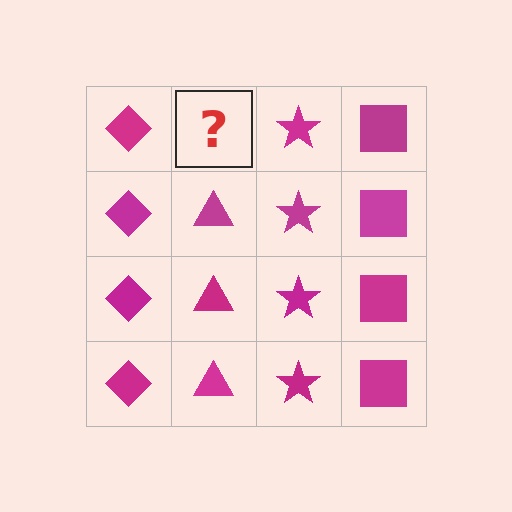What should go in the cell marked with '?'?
The missing cell should contain a magenta triangle.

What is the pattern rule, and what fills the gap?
The rule is that each column has a consistent shape. The gap should be filled with a magenta triangle.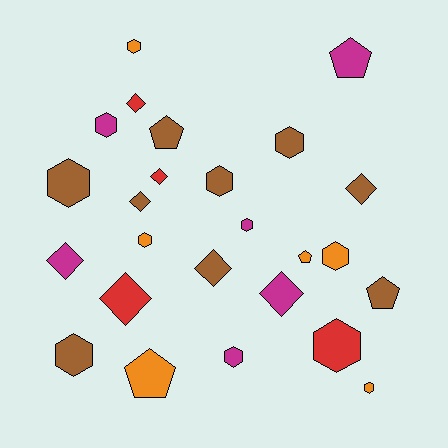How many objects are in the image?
There are 25 objects.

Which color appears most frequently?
Brown, with 9 objects.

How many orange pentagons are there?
There are 2 orange pentagons.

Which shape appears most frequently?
Hexagon, with 12 objects.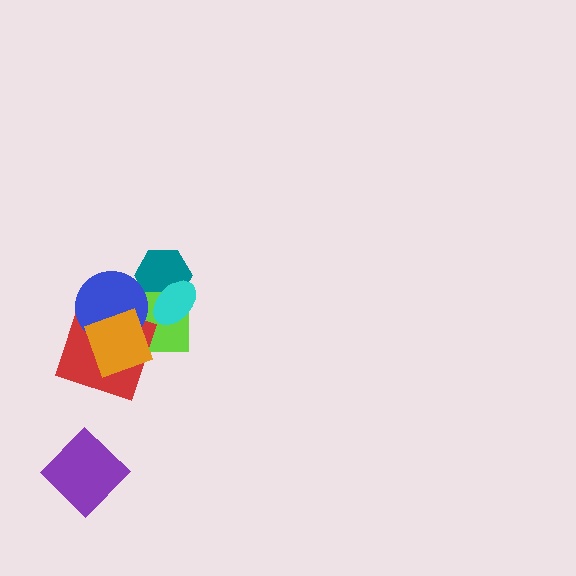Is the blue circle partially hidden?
Yes, it is partially covered by another shape.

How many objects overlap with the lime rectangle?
5 objects overlap with the lime rectangle.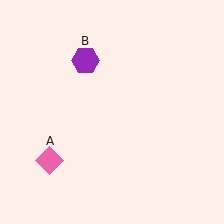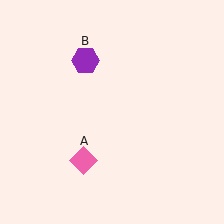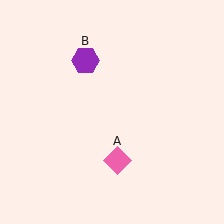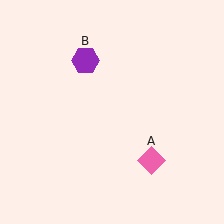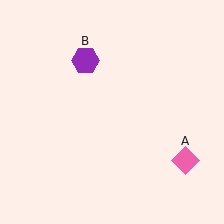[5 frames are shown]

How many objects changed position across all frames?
1 object changed position: pink diamond (object A).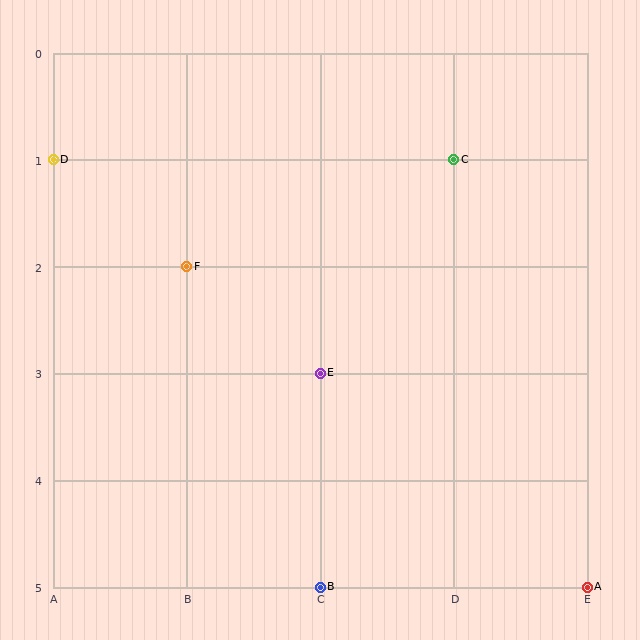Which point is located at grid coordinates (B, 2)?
Point F is at (B, 2).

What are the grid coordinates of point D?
Point D is at grid coordinates (A, 1).